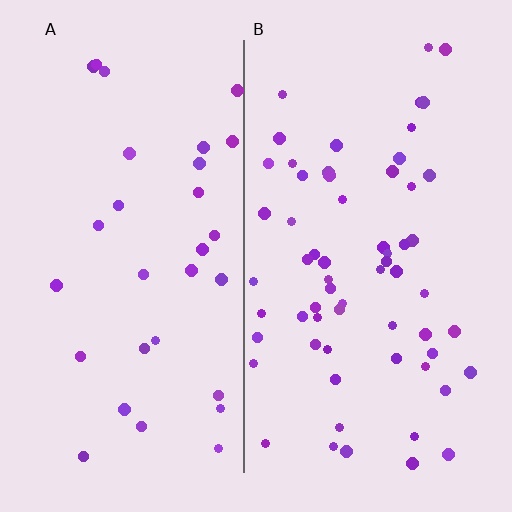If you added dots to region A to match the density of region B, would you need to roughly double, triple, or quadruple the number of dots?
Approximately double.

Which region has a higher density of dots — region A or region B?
B (the right).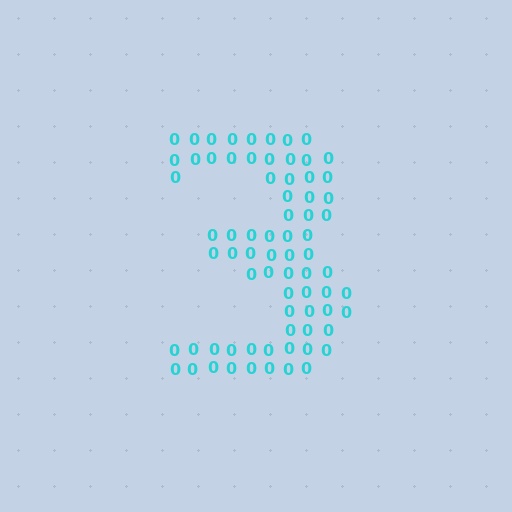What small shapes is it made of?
It is made of small digit 0's.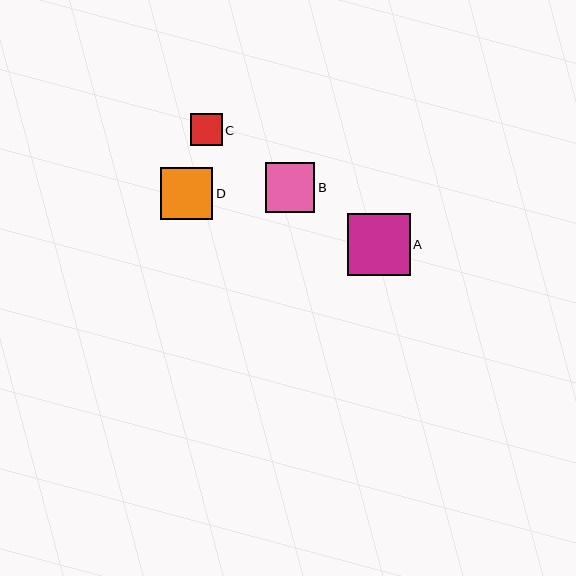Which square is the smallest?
Square C is the smallest with a size of approximately 32 pixels.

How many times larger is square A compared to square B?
Square A is approximately 1.3 times the size of square B.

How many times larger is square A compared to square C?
Square A is approximately 2.0 times the size of square C.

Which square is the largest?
Square A is the largest with a size of approximately 63 pixels.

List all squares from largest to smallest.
From largest to smallest: A, D, B, C.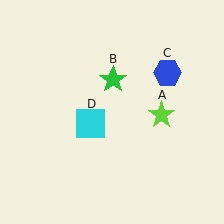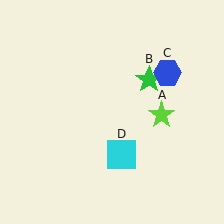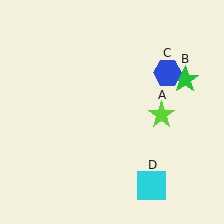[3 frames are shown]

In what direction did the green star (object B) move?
The green star (object B) moved right.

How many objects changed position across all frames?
2 objects changed position: green star (object B), cyan square (object D).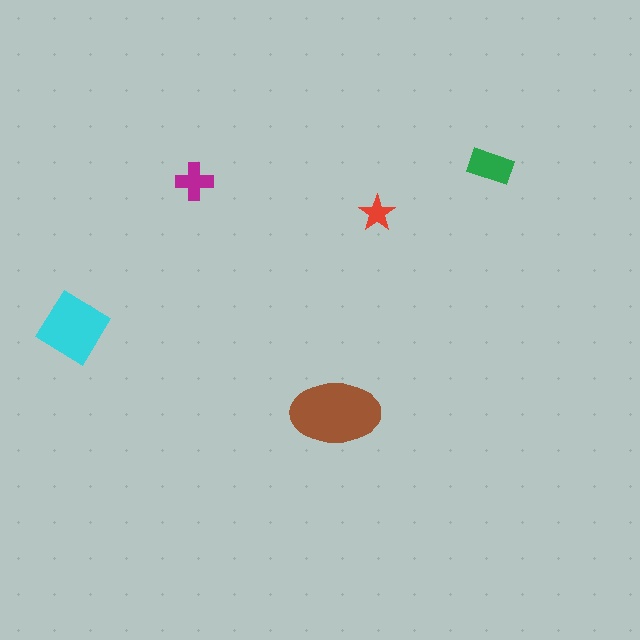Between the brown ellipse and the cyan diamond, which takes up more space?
The brown ellipse.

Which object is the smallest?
The red star.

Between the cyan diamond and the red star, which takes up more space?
The cyan diamond.